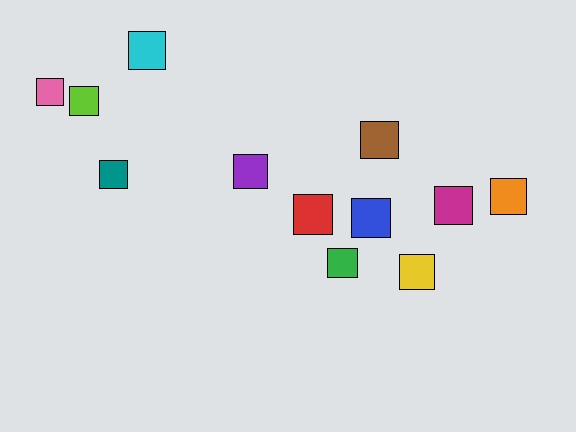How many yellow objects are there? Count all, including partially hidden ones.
There is 1 yellow object.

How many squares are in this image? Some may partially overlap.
There are 12 squares.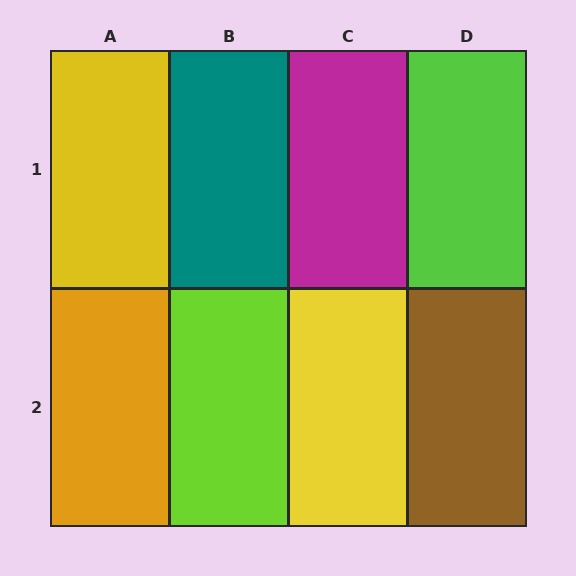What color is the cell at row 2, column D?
Brown.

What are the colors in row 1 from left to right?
Yellow, teal, magenta, lime.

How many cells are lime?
2 cells are lime.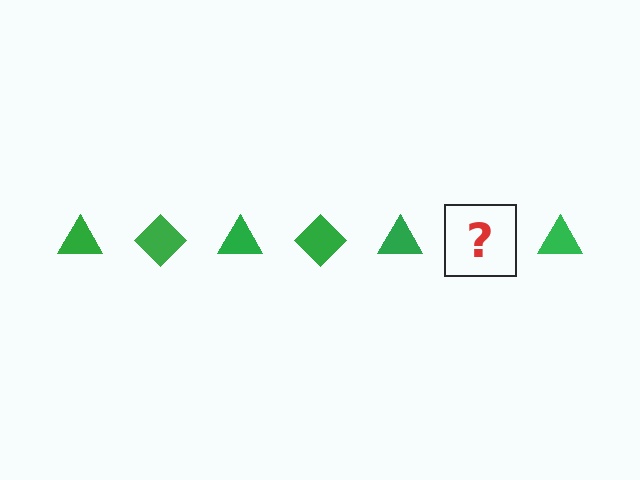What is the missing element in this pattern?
The missing element is a green diamond.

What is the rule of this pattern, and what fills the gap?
The rule is that the pattern cycles through triangle, diamond shapes in green. The gap should be filled with a green diamond.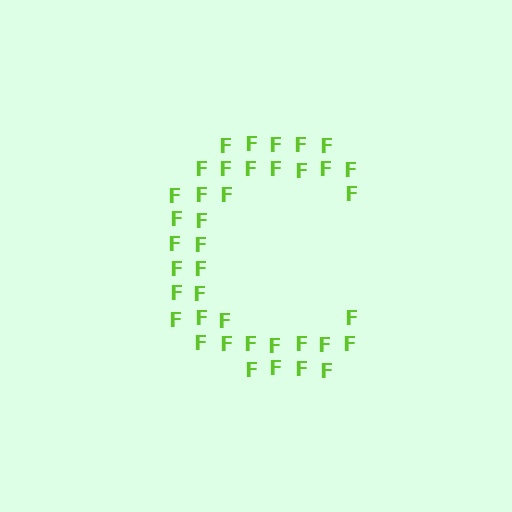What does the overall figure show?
The overall figure shows the letter C.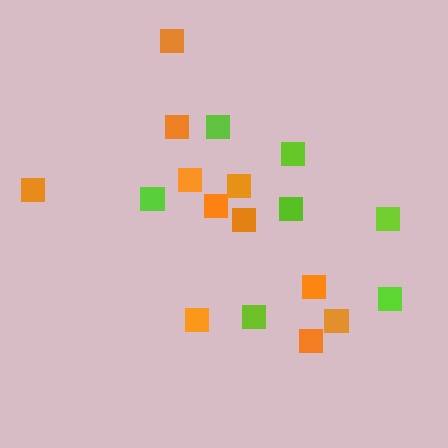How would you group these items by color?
There are 2 groups: one group of orange squares (11) and one group of lime squares (7).